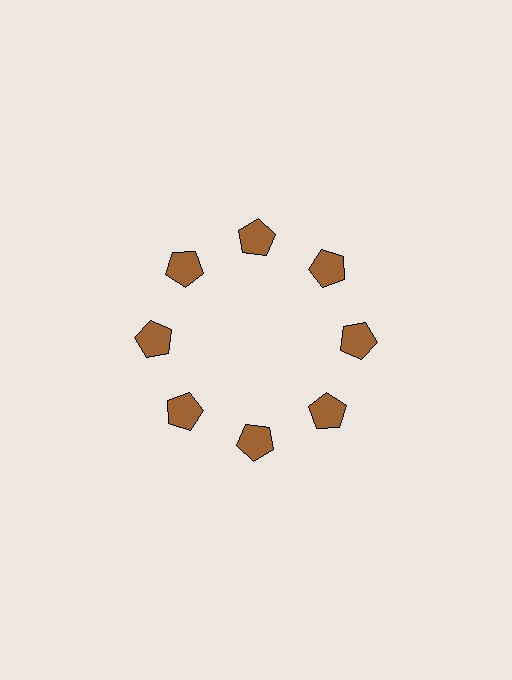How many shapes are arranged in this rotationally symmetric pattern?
There are 8 shapes, arranged in 8 groups of 1.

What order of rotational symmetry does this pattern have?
This pattern has 8-fold rotational symmetry.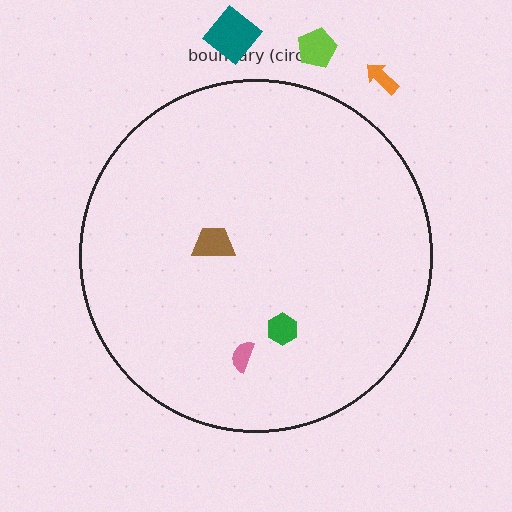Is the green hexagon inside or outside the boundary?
Inside.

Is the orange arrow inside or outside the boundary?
Outside.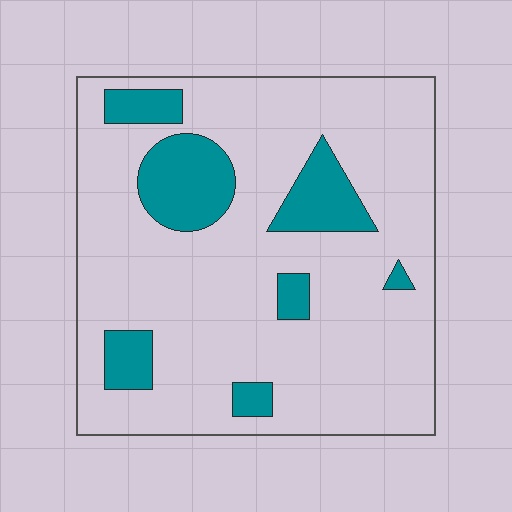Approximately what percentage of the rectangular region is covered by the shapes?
Approximately 15%.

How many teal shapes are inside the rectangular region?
7.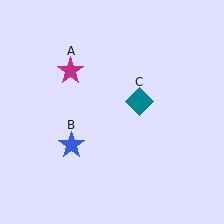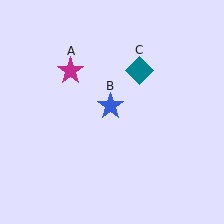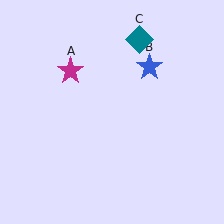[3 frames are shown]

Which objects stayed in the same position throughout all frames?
Magenta star (object A) remained stationary.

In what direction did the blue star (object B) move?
The blue star (object B) moved up and to the right.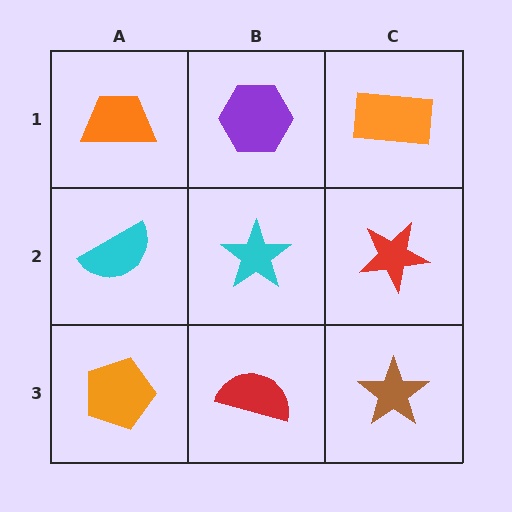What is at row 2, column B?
A cyan star.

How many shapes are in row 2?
3 shapes.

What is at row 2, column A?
A cyan semicircle.